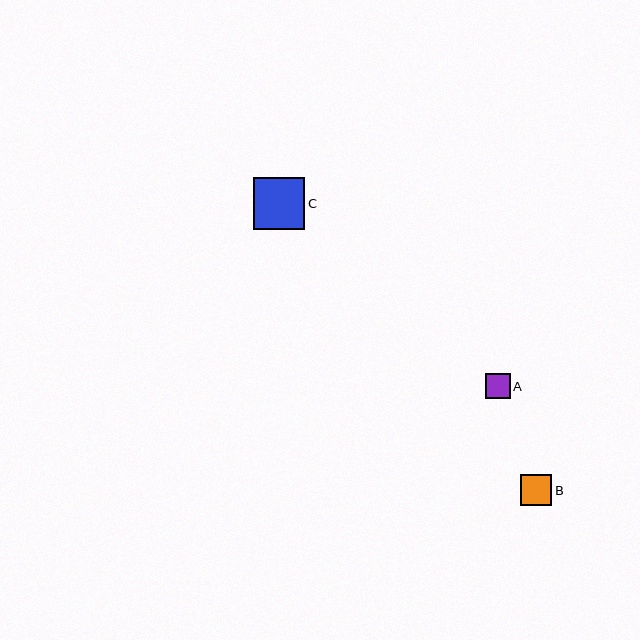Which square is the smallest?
Square A is the smallest with a size of approximately 25 pixels.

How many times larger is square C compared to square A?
Square C is approximately 2.1 times the size of square A.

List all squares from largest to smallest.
From largest to smallest: C, B, A.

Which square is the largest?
Square C is the largest with a size of approximately 51 pixels.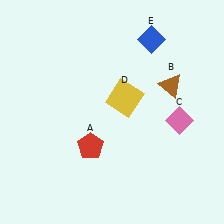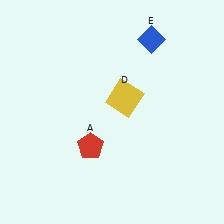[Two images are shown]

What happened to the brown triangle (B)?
The brown triangle (B) was removed in Image 2. It was in the top-right area of Image 1.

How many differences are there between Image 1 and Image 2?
There are 2 differences between the two images.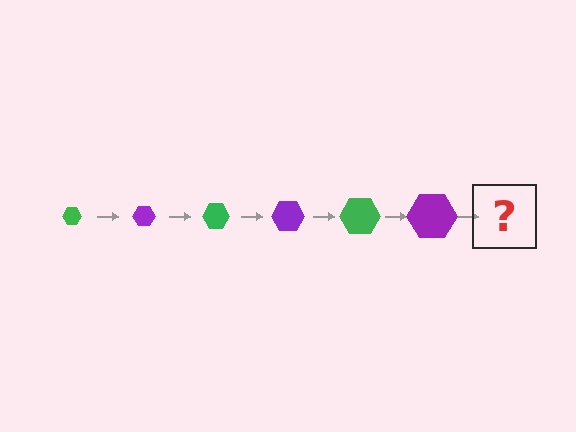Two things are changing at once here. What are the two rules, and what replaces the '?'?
The two rules are that the hexagon grows larger each step and the color cycles through green and purple. The '?' should be a green hexagon, larger than the previous one.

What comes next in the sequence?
The next element should be a green hexagon, larger than the previous one.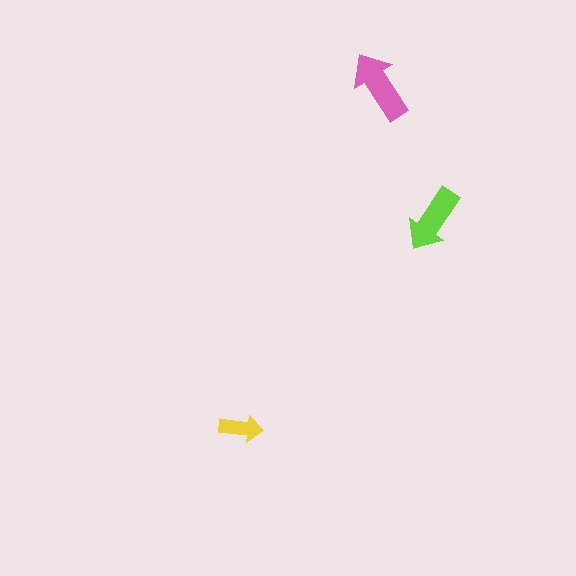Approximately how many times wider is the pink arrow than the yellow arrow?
About 1.5 times wider.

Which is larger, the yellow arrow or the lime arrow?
The lime one.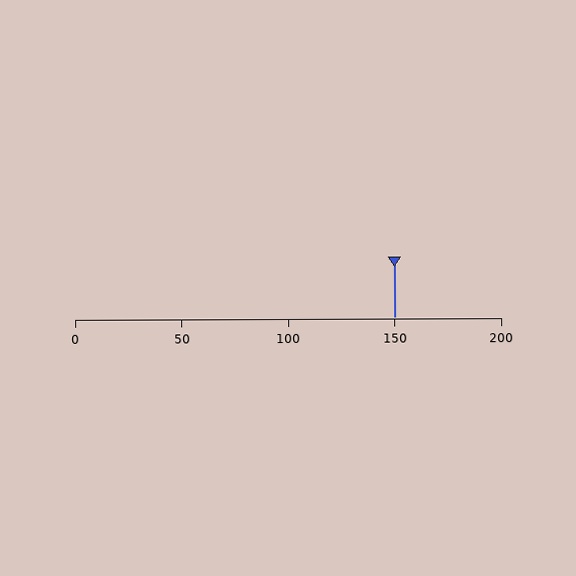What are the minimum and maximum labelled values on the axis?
The axis runs from 0 to 200.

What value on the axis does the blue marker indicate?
The marker indicates approximately 150.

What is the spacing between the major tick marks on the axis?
The major ticks are spaced 50 apart.